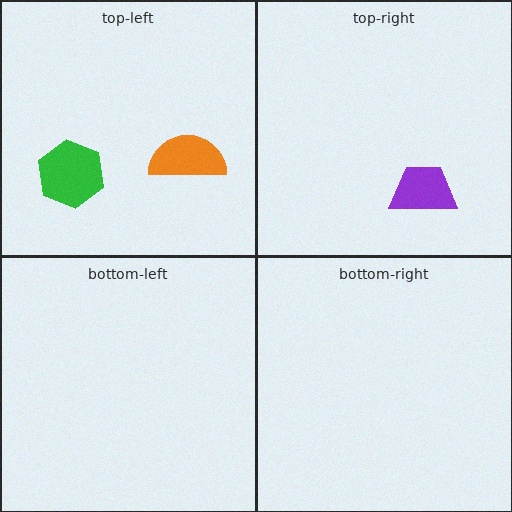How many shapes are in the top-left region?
2.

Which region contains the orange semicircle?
The top-left region.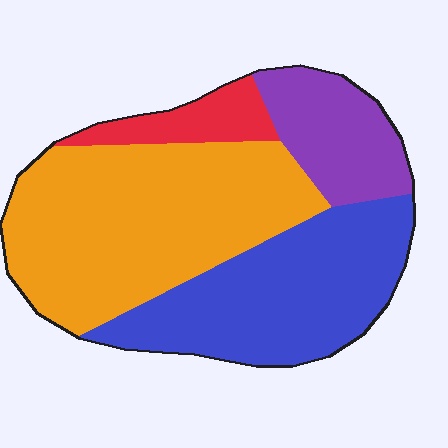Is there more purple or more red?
Purple.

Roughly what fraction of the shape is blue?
Blue takes up about one third (1/3) of the shape.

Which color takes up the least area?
Red, at roughly 10%.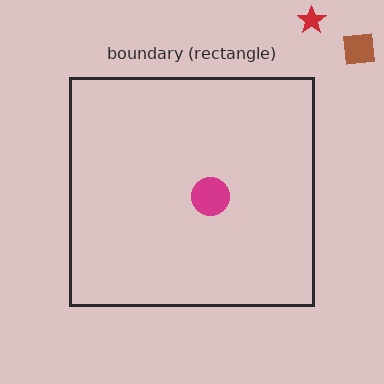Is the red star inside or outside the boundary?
Outside.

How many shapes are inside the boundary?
1 inside, 2 outside.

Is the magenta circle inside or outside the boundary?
Inside.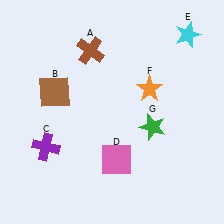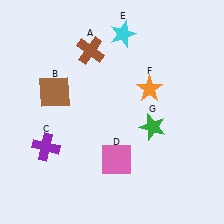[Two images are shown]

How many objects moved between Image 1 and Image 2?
1 object moved between the two images.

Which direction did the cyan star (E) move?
The cyan star (E) moved left.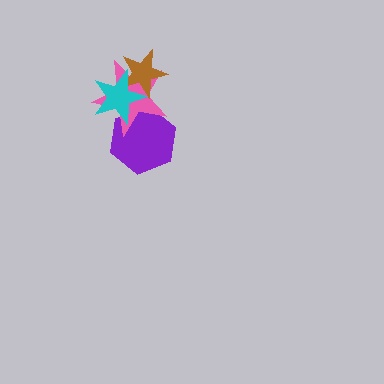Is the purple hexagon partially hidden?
Yes, it is partially covered by another shape.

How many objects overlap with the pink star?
3 objects overlap with the pink star.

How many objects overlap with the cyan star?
3 objects overlap with the cyan star.